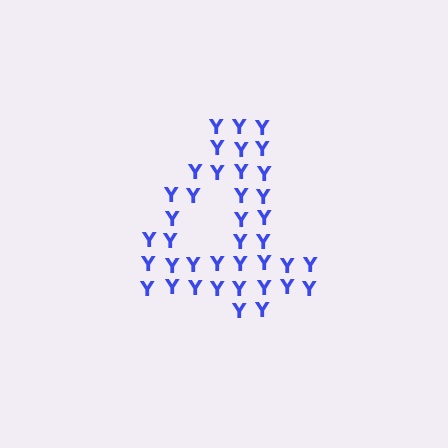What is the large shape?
The large shape is the digit 4.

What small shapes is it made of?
It is made of small letter Y's.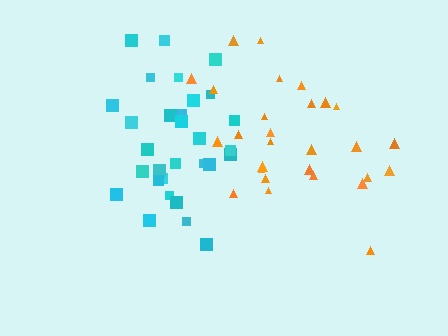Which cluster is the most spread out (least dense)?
Orange.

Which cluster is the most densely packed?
Cyan.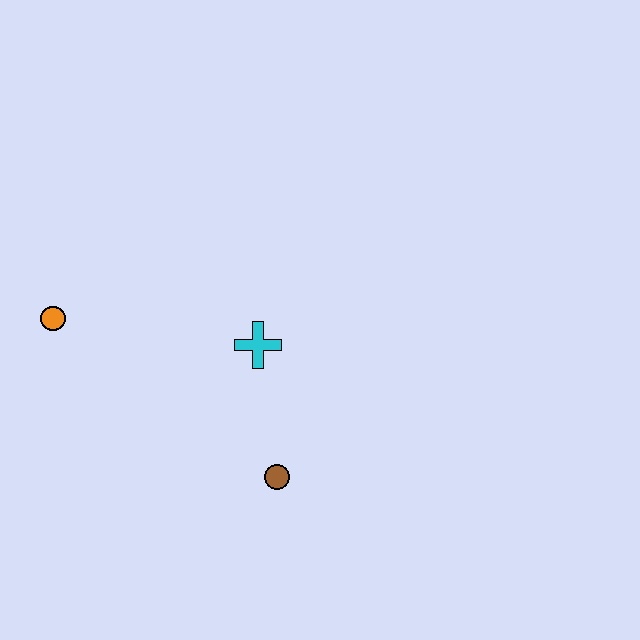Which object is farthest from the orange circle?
The brown circle is farthest from the orange circle.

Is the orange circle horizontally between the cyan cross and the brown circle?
No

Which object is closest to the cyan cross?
The brown circle is closest to the cyan cross.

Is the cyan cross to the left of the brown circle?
Yes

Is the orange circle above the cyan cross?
Yes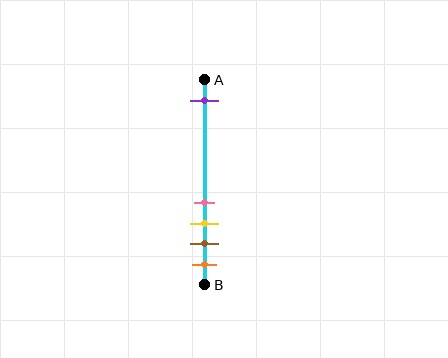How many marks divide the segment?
There are 5 marks dividing the segment.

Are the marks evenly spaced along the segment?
No, the marks are not evenly spaced.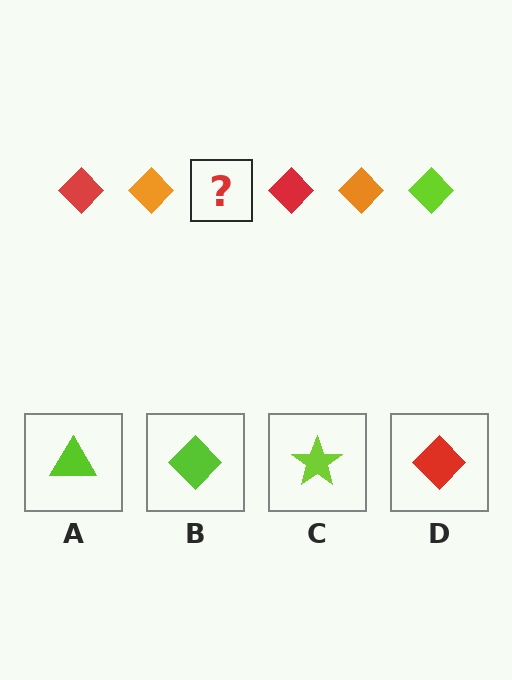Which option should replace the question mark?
Option B.